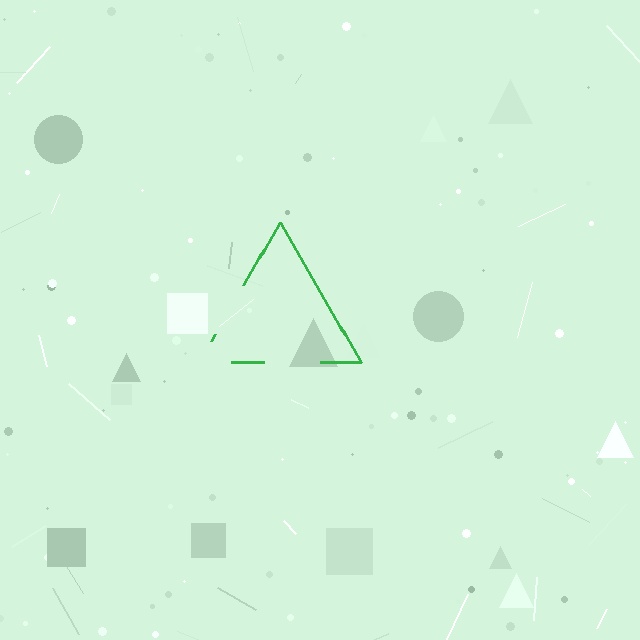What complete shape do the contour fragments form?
The contour fragments form a triangle.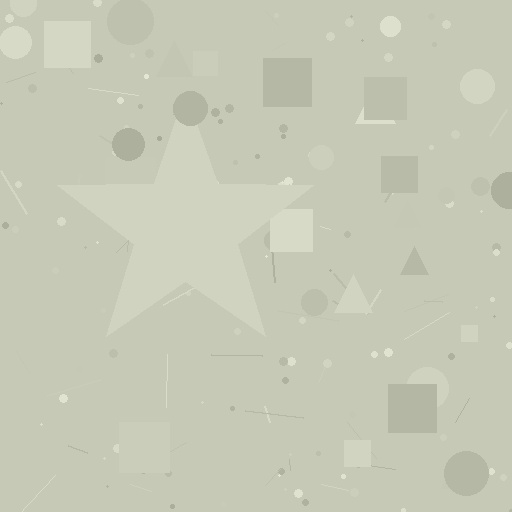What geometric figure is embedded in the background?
A star is embedded in the background.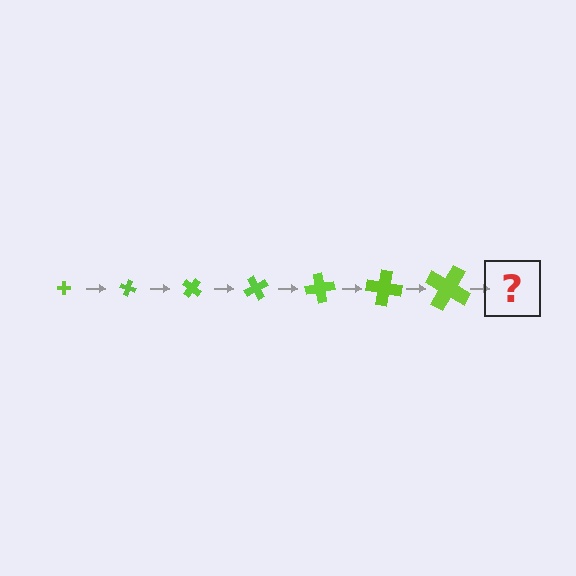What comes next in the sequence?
The next element should be a cross, larger than the previous one and rotated 140 degrees from the start.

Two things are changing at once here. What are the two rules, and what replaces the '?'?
The two rules are that the cross grows larger each step and it rotates 20 degrees each step. The '?' should be a cross, larger than the previous one and rotated 140 degrees from the start.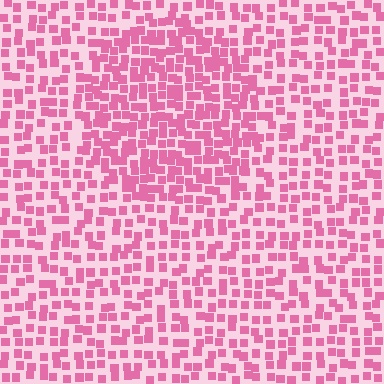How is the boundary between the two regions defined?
The boundary is defined by a change in element density (approximately 1.7x ratio). All elements are the same color, size, and shape.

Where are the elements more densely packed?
The elements are more densely packed inside the circle boundary.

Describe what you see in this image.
The image contains small pink elements arranged at two different densities. A circle-shaped region is visible where the elements are more densely packed than the surrounding area.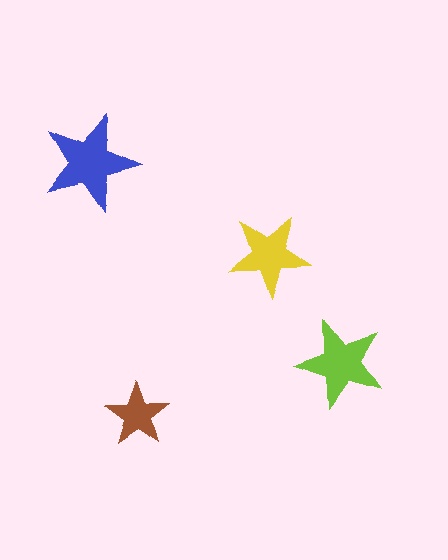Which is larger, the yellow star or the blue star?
The blue one.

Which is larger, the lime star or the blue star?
The blue one.